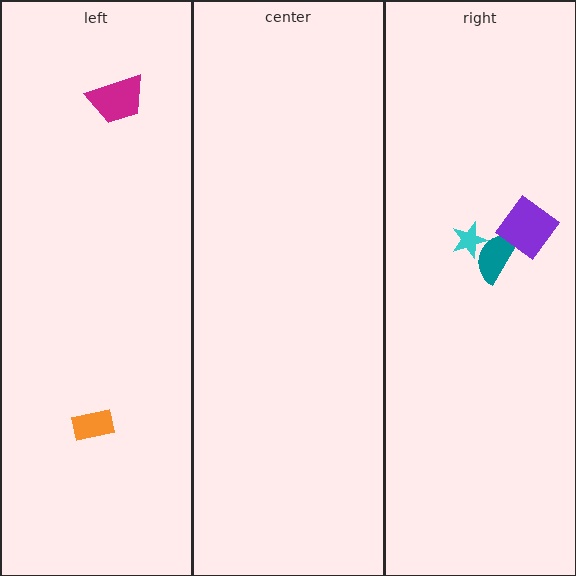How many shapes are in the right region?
3.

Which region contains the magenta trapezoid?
The left region.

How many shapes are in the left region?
2.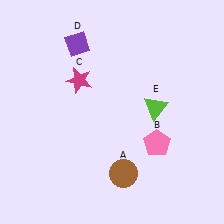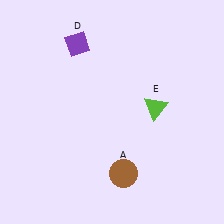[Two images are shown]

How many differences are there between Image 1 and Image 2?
There are 2 differences between the two images.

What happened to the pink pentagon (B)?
The pink pentagon (B) was removed in Image 2. It was in the bottom-right area of Image 1.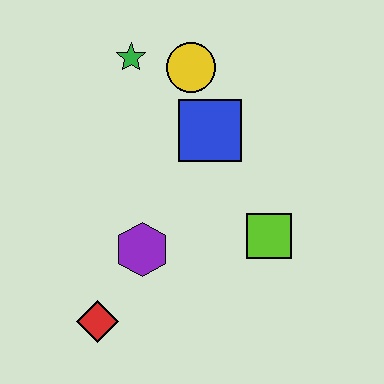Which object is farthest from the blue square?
The red diamond is farthest from the blue square.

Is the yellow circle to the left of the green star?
No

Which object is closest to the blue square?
The yellow circle is closest to the blue square.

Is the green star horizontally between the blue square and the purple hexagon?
No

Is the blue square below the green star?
Yes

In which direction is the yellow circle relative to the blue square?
The yellow circle is above the blue square.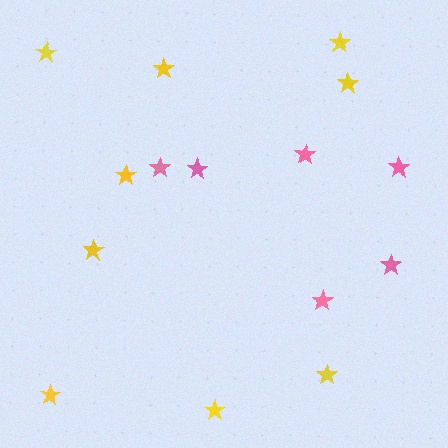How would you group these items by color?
There are 2 groups: one group of yellow stars (9) and one group of pink stars (6).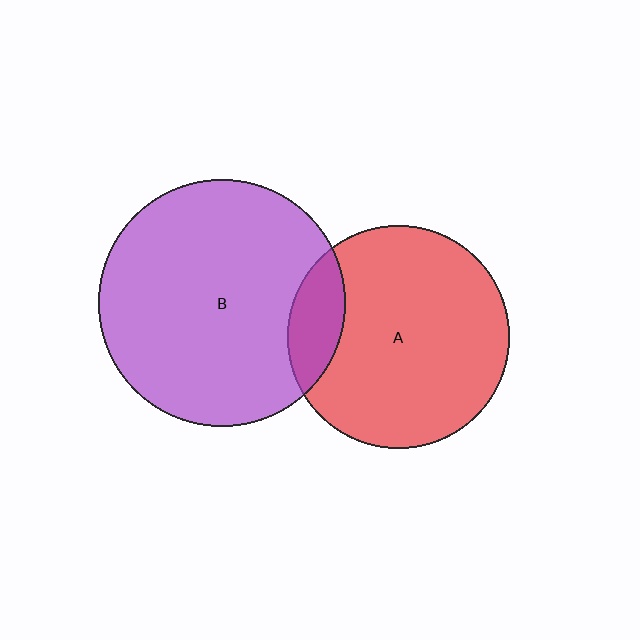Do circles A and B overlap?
Yes.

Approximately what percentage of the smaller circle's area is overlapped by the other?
Approximately 15%.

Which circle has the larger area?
Circle B (purple).